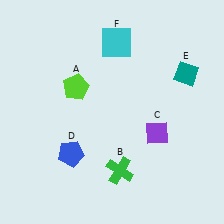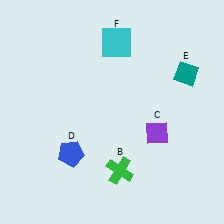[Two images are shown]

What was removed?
The lime pentagon (A) was removed in Image 2.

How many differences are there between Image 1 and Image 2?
There is 1 difference between the two images.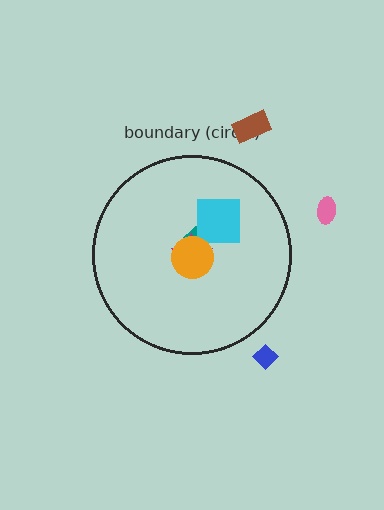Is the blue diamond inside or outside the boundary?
Outside.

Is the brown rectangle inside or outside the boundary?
Outside.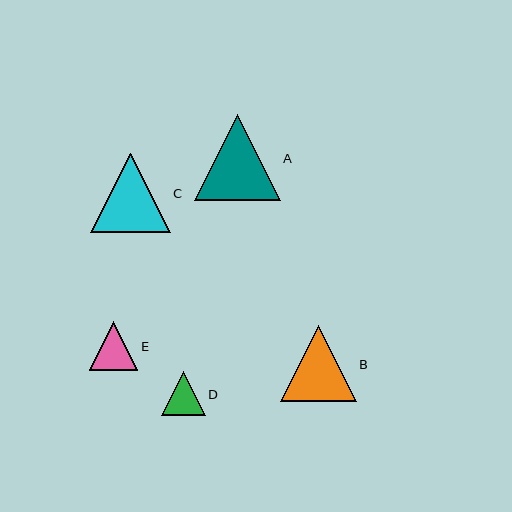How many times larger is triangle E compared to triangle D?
Triangle E is approximately 1.1 times the size of triangle D.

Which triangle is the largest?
Triangle A is the largest with a size of approximately 86 pixels.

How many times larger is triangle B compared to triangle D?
Triangle B is approximately 1.7 times the size of triangle D.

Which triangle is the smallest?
Triangle D is the smallest with a size of approximately 44 pixels.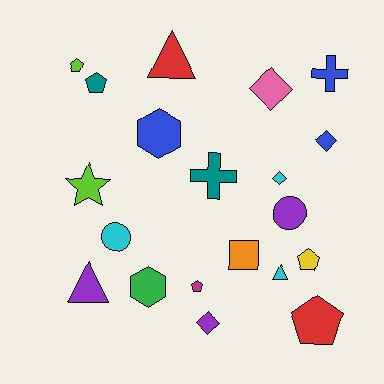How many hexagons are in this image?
There are 2 hexagons.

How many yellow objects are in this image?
There is 1 yellow object.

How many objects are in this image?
There are 20 objects.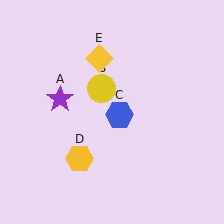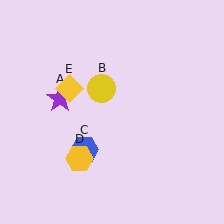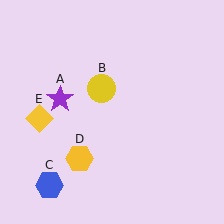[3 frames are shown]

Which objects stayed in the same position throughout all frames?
Purple star (object A) and yellow circle (object B) and yellow hexagon (object D) remained stationary.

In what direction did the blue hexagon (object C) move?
The blue hexagon (object C) moved down and to the left.